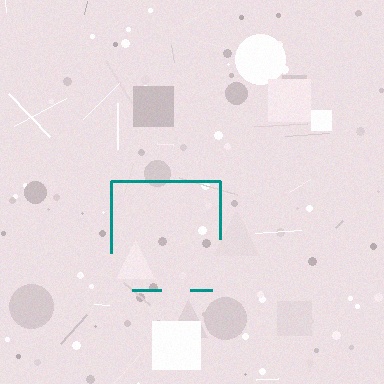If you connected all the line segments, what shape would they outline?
They would outline a square.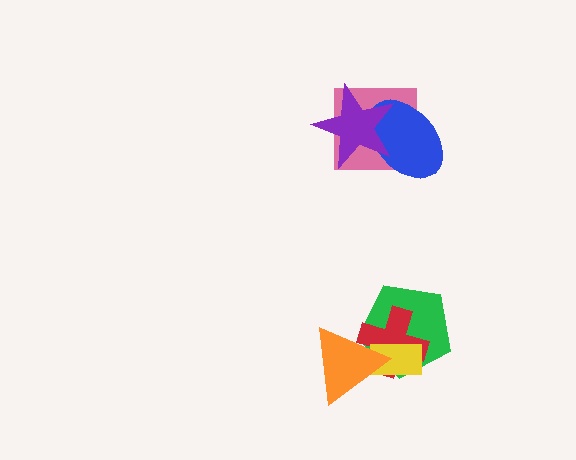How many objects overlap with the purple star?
2 objects overlap with the purple star.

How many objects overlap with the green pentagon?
3 objects overlap with the green pentagon.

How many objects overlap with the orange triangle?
3 objects overlap with the orange triangle.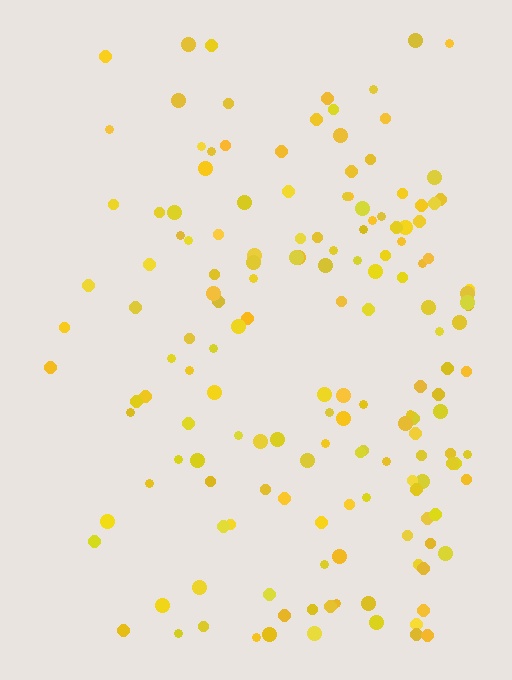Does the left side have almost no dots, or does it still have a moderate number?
Still a moderate number, just noticeably fewer than the right.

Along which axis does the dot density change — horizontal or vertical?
Horizontal.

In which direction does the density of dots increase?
From left to right, with the right side densest.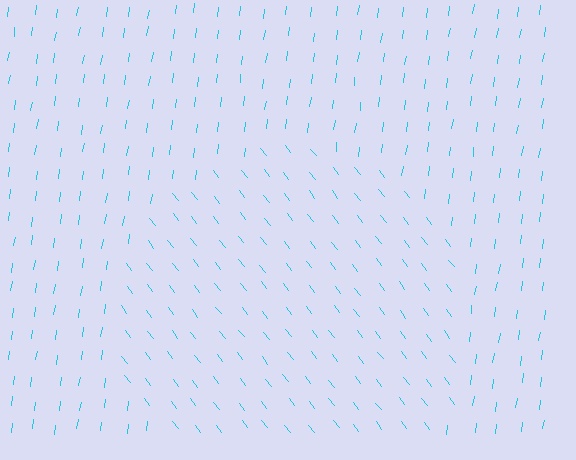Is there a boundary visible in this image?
Yes, there is a texture boundary formed by a change in line orientation.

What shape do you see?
I see a circle.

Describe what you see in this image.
The image is filled with small cyan line segments. A circle region in the image has lines oriented differently from the surrounding lines, creating a visible texture boundary.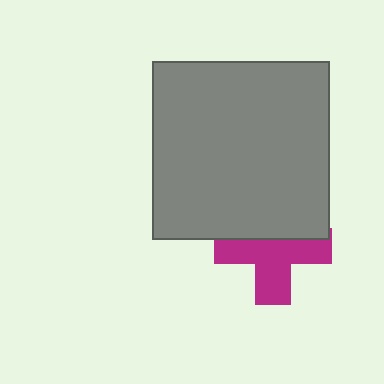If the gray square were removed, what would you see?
You would see the complete magenta cross.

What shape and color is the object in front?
The object in front is a gray square.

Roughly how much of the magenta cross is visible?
About half of it is visible (roughly 61%).